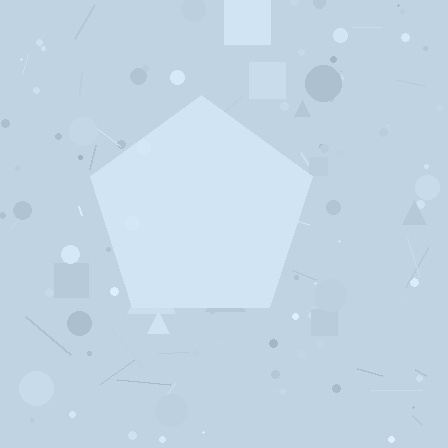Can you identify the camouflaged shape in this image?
The camouflaged shape is a pentagon.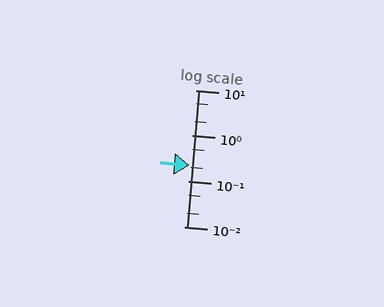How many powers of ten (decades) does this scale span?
The scale spans 3 decades, from 0.01 to 10.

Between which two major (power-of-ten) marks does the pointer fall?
The pointer is between 0.1 and 1.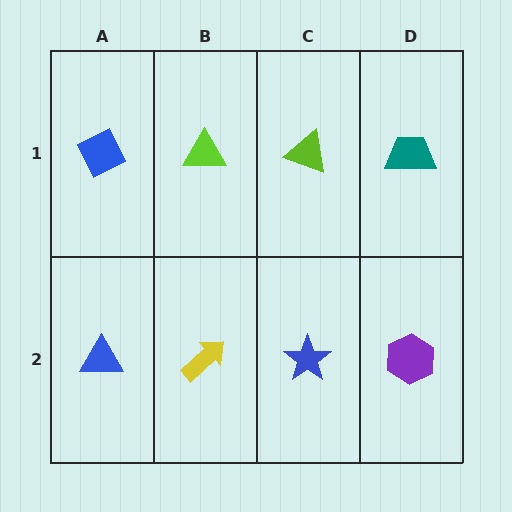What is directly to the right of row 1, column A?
A lime triangle.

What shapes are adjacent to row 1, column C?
A blue star (row 2, column C), a lime triangle (row 1, column B), a teal trapezoid (row 1, column D).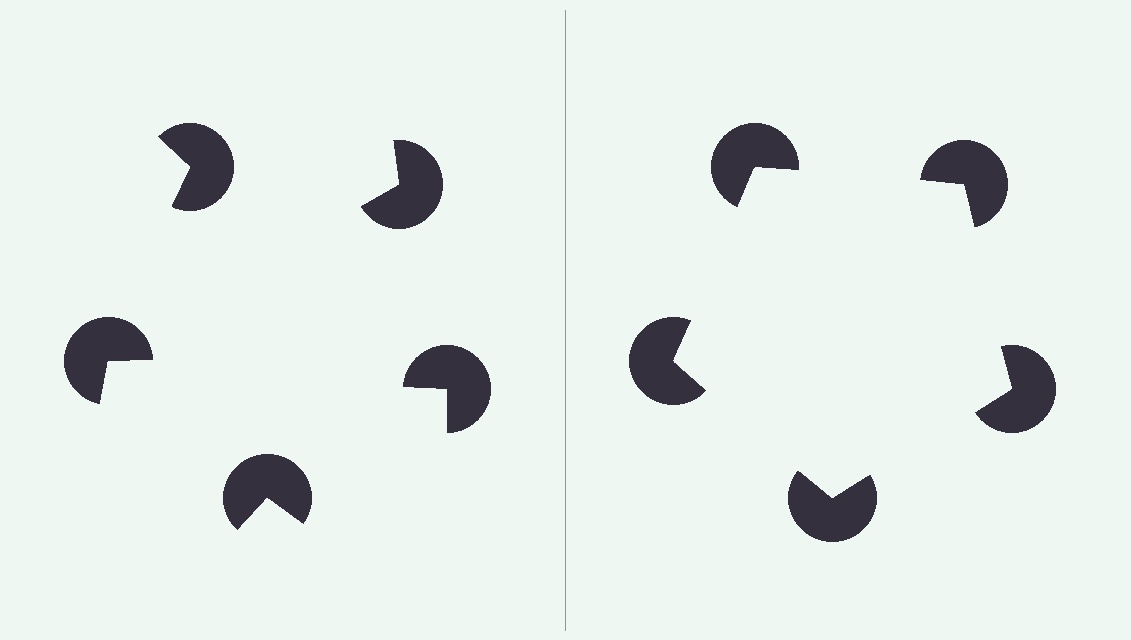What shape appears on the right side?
An illusory pentagon.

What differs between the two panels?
The pac-man discs are positioned identically on both sides; only the wedge orientations differ. On the right they align to a pentagon; on the left they are misaligned.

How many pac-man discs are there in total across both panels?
10 — 5 on each side.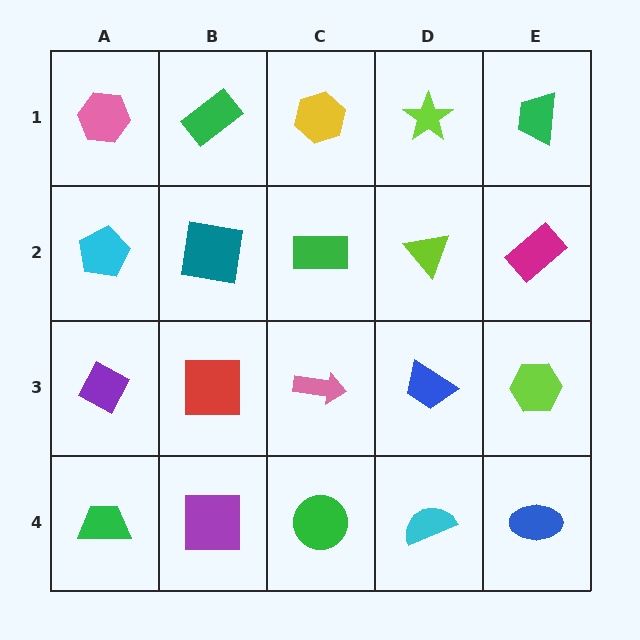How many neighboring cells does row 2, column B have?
4.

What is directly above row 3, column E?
A magenta rectangle.